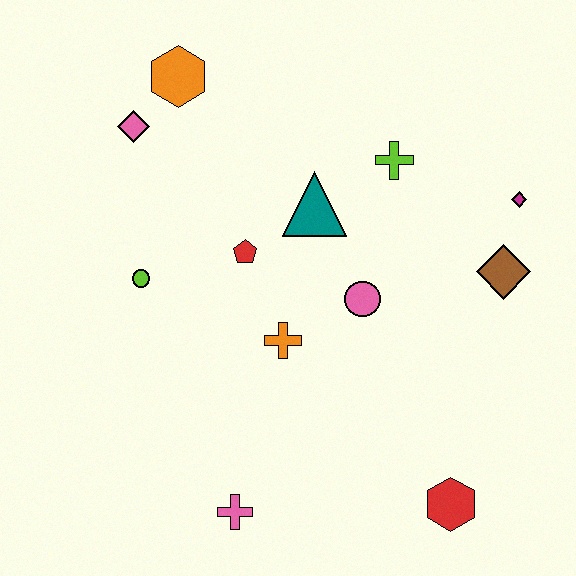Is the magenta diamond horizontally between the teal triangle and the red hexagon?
No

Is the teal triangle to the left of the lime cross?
Yes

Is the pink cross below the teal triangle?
Yes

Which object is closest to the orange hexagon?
The pink diamond is closest to the orange hexagon.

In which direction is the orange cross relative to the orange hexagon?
The orange cross is below the orange hexagon.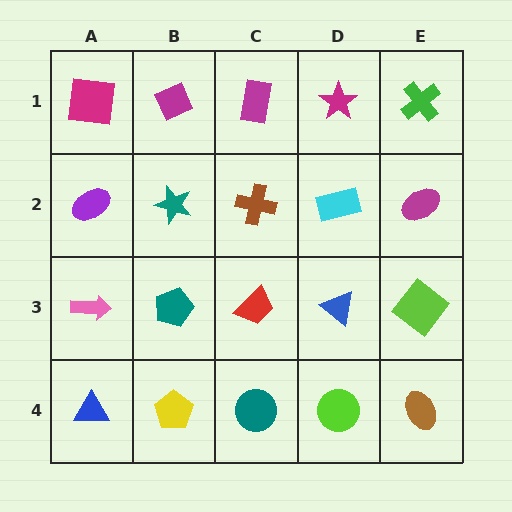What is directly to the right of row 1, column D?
A green cross.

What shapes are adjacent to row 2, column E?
A green cross (row 1, column E), a lime diamond (row 3, column E), a cyan rectangle (row 2, column D).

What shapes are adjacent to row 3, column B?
A teal star (row 2, column B), a yellow pentagon (row 4, column B), a pink arrow (row 3, column A), a red trapezoid (row 3, column C).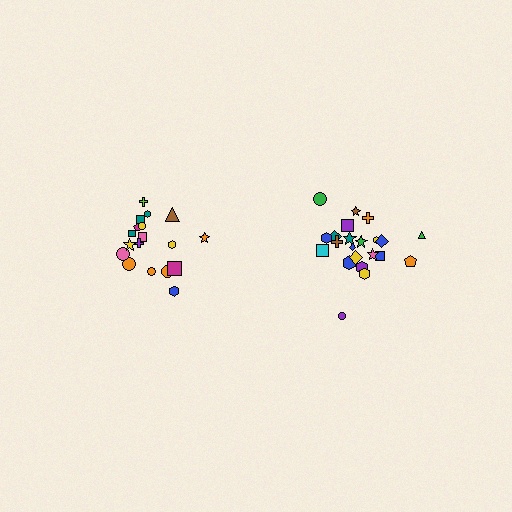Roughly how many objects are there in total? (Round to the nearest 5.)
Roughly 40 objects in total.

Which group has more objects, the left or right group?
The right group.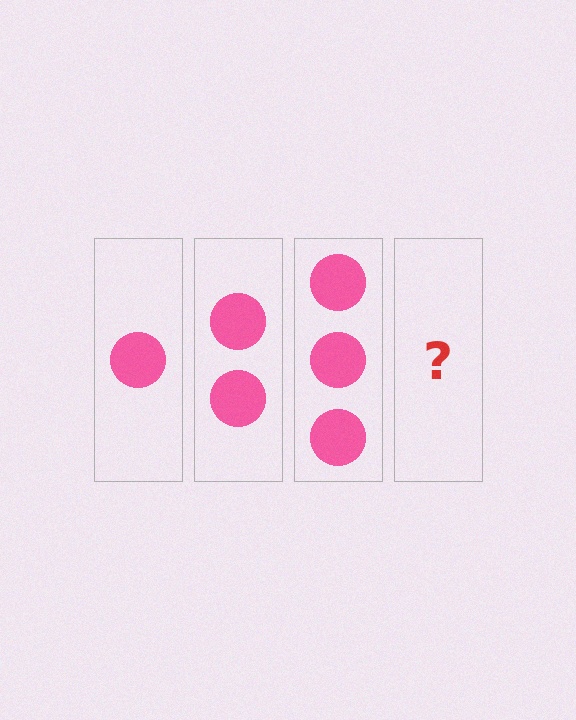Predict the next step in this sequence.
The next step is 4 circles.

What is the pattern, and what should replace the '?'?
The pattern is that each step adds one more circle. The '?' should be 4 circles.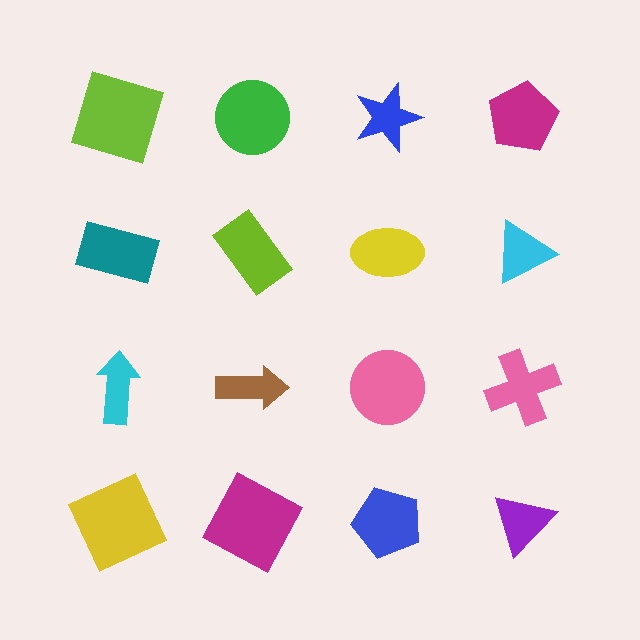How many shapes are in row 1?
4 shapes.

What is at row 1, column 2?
A green circle.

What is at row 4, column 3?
A blue pentagon.